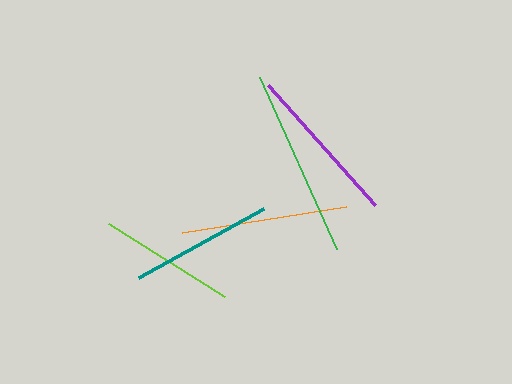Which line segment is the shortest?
The lime line is the shortest at approximately 137 pixels.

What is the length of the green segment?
The green segment is approximately 189 pixels long.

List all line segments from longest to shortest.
From longest to shortest: green, orange, purple, teal, lime.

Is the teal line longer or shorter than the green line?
The green line is longer than the teal line.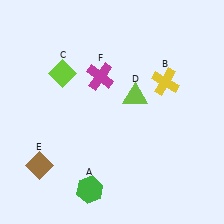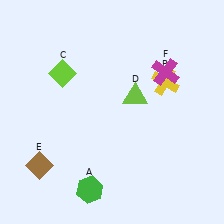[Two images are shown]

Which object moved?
The magenta cross (F) moved right.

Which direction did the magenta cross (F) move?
The magenta cross (F) moved right.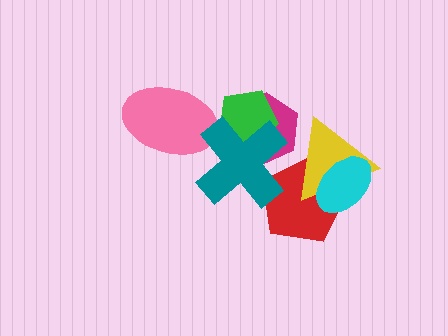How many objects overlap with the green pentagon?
2 objects overlap with the green pentagon.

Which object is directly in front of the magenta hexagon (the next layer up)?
The green pentagon is directly in front of the magenta hexagon.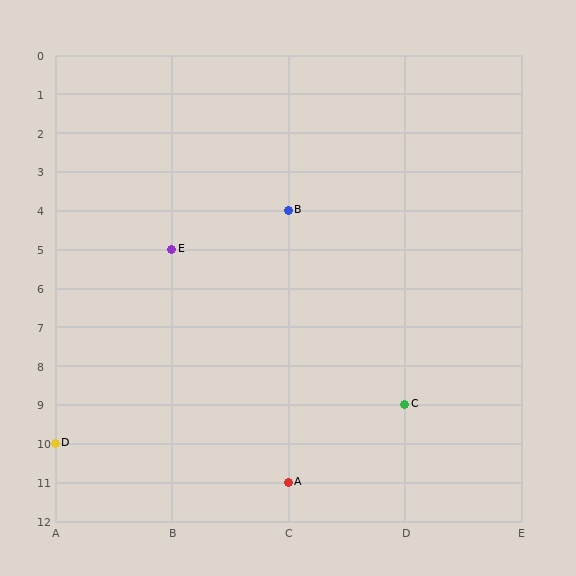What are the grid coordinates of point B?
Point B is at grid coordinates (C, 4).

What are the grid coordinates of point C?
Point C is at grid coordinates (D, 9).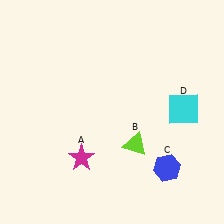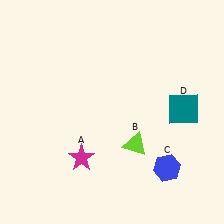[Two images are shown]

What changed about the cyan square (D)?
In Image 1, D is cyan. In Image 2, it changed to teal.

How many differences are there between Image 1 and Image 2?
There is 1 difference between the two images.